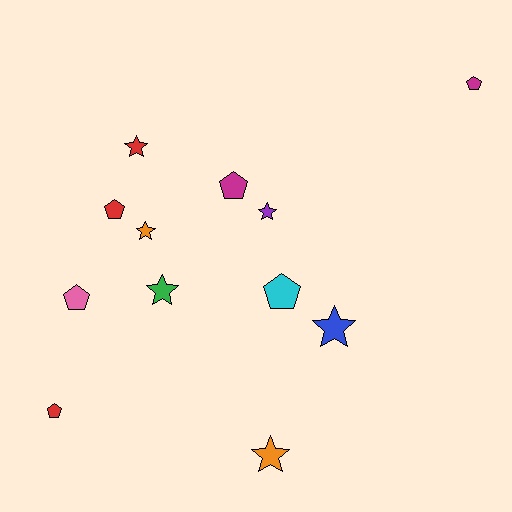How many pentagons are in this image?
There are 6 pentagons.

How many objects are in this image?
There are 12 objects.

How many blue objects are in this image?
There is 1 blue object.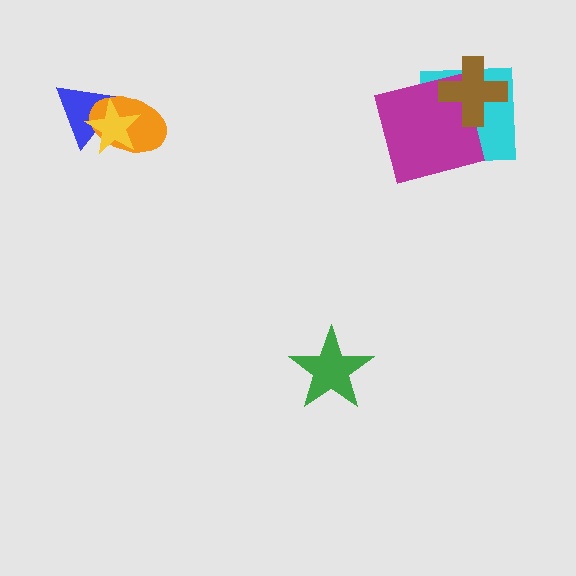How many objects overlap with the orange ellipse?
2 objects overlap with the orange ellipse.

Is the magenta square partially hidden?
Yes, it is partially covered by another shape.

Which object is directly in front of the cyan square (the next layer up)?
The magenta square is directly in front of the cyan square.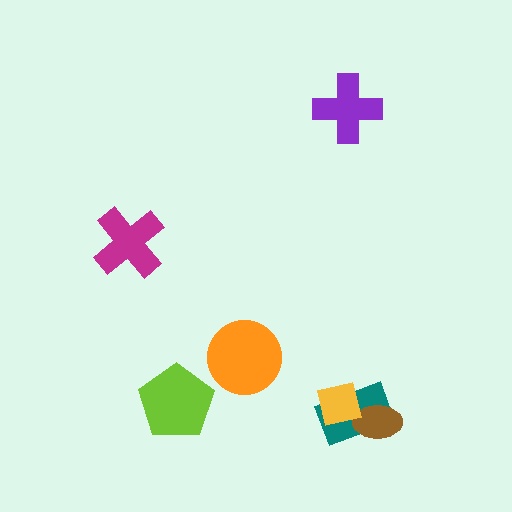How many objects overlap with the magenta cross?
0 objects overlap with the magenta cross.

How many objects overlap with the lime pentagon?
0 objects overlap with the lime pentagon.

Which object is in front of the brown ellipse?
The yellow square is in front of the brown ellipse.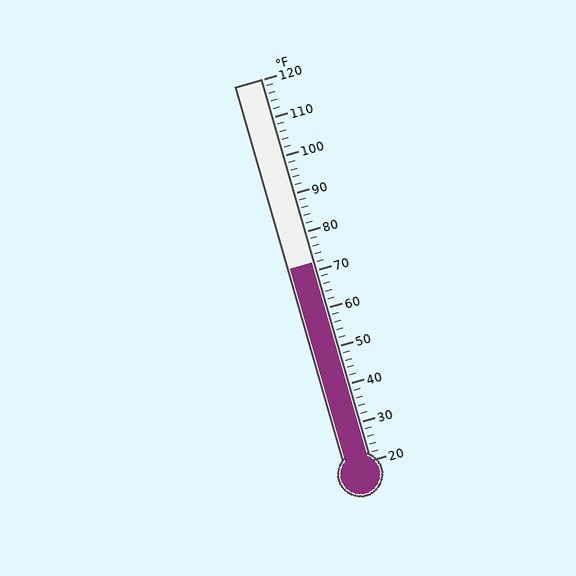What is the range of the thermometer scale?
The thermometer scale ranges from 20°F to 120°F.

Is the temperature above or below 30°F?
The temperature is above 30°F.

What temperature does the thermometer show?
The thermometer shows approximately 72°F.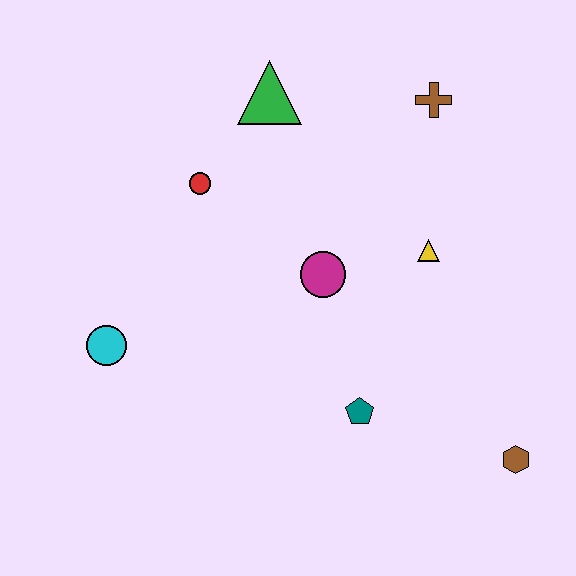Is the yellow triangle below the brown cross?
Yes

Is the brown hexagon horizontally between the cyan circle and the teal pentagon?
No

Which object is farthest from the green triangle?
The brown hexagon is farthest from the green triangle.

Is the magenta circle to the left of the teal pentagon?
Yes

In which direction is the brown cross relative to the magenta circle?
The brown cross is above the magenta circle.